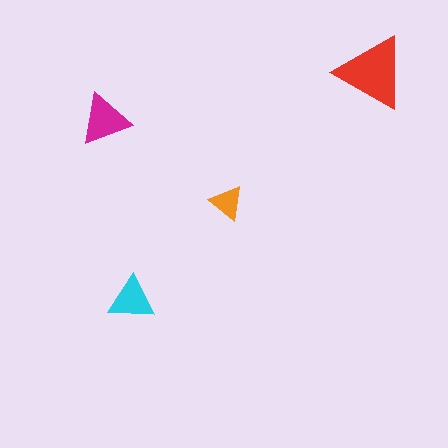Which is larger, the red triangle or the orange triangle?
The red one.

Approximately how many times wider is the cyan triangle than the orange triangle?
About 1.5 times wider.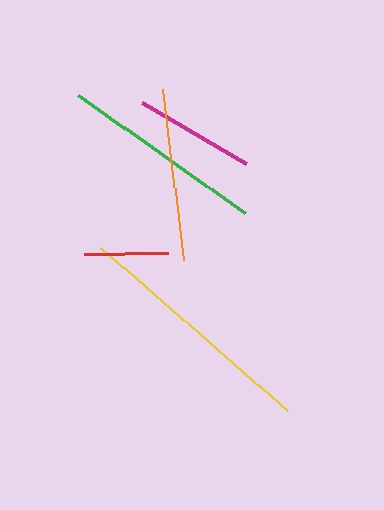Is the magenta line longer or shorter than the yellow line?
The yellow line is longer than the magenta line.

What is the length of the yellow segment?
The yellow segment is approximately 249 pixels long.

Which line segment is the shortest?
The red line is the shortest at approximately 84 pixels.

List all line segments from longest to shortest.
From longest to shortest: yellow, green, orange, magenta, red.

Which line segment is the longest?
The yellow line is the longest at approximately 249 pixels.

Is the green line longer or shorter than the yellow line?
The yellow line is longer than the green line.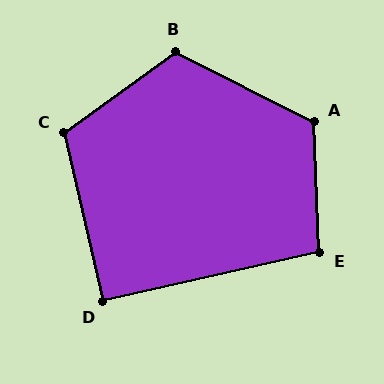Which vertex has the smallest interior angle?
D, at approximately 90 degrees.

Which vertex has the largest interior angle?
A, at approximately 119 degrees.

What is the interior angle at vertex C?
Approximately 113 degrees (obtuse).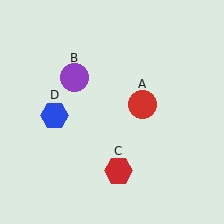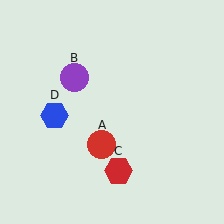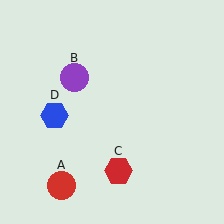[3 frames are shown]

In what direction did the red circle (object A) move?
The red circle (object A) moved down and to the left.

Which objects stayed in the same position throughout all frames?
Purple circle (object B) and red hexagon (object C) and blue hexagon (object D) remained stationary.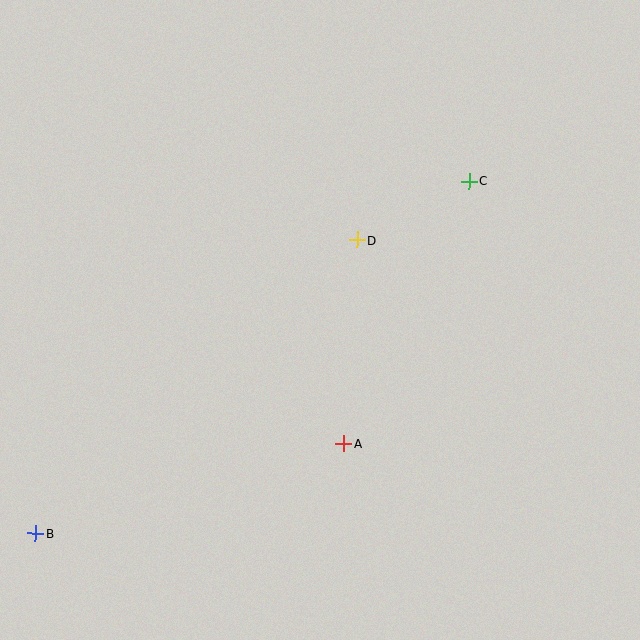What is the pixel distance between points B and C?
The distance between B and C is 559 pixels.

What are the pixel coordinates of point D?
Point D is at (357, 240).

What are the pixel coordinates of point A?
Point A is at (344, 444).